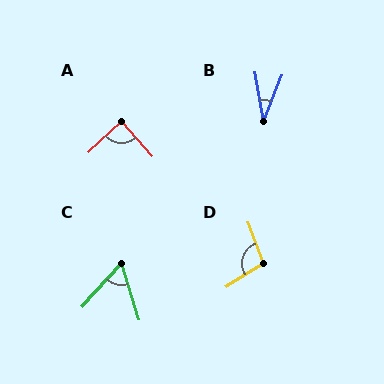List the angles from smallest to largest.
B (31°), C (60°), A (89°), D (102°).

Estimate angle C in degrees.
Approximately 60 degrees.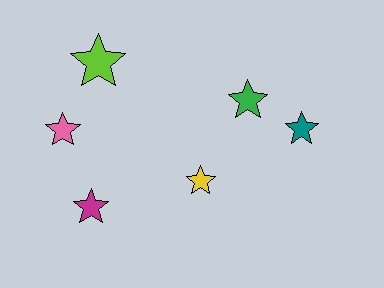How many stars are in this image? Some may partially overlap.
There are 6 stars.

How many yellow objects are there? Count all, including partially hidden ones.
There is 1 yellow object.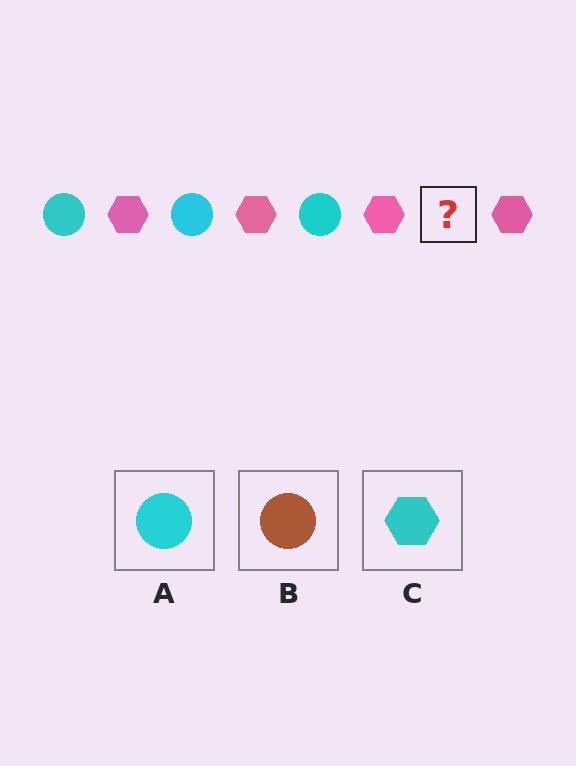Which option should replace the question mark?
Option A.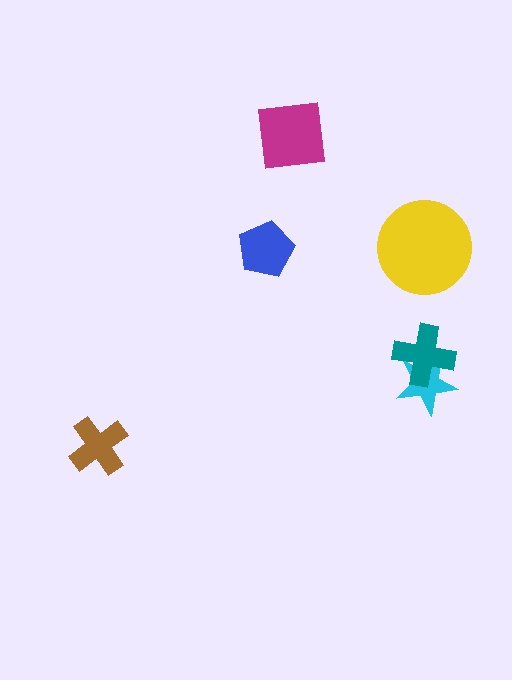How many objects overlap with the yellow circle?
0 objects overlap with the yellow circle.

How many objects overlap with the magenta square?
0 objects overlap with the magenta square.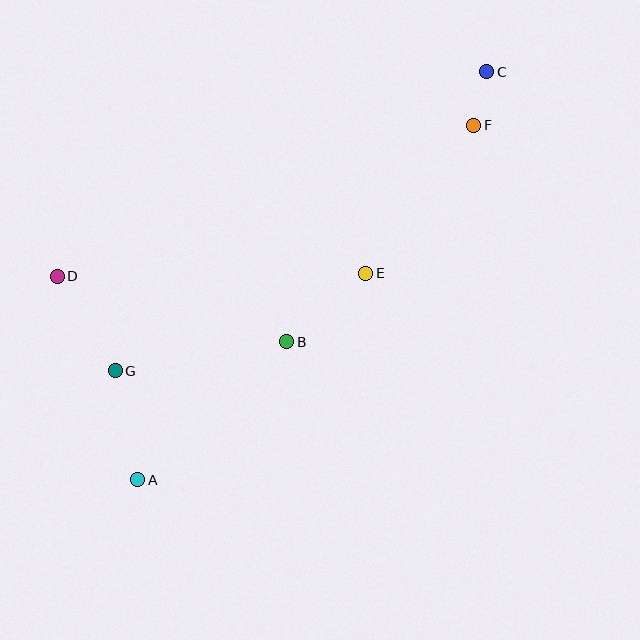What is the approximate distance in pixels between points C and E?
The distance between C and E is approximately 235 pixels.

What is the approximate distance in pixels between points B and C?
The distance between B and C is approximately 336 pixels.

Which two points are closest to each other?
Points C and F are closest to each other.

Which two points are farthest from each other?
Points A and C are farthest from each other.